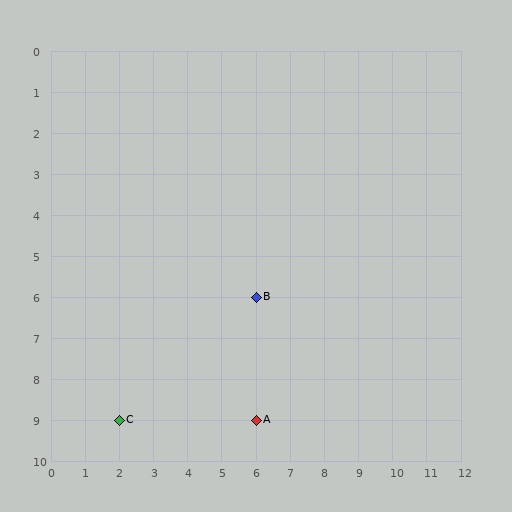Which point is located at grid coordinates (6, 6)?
Point B is at (6, 6).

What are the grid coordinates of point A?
Point A is at grid coordinates (6, 9).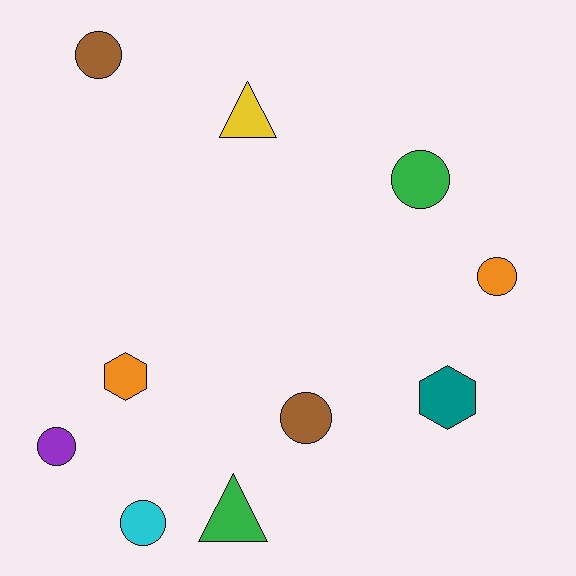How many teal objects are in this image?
There is 1 teal object.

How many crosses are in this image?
There are no crosses.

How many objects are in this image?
There are 10 objects.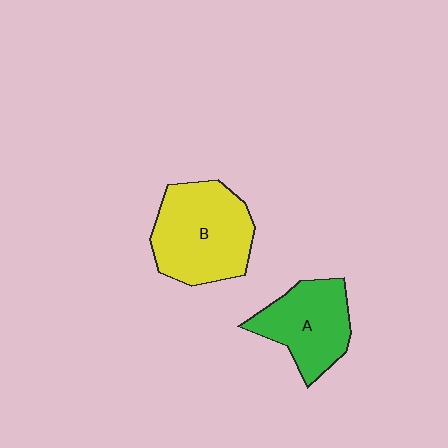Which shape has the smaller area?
Shape A (green).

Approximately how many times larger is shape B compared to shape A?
Approximately 1.3 times.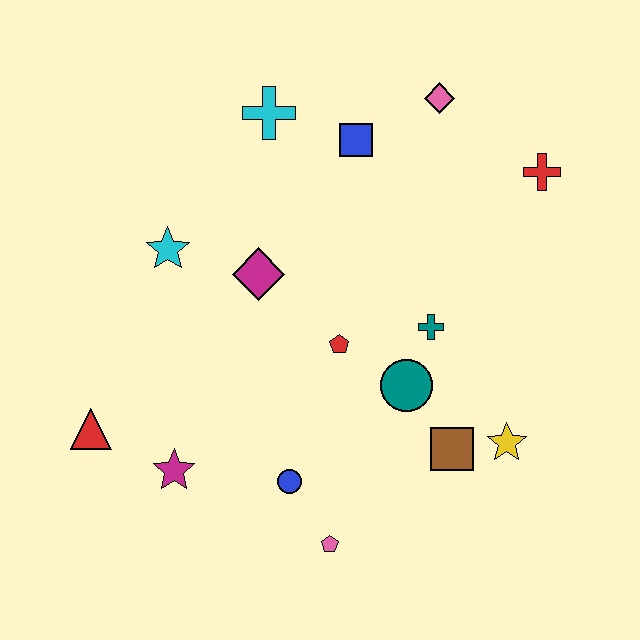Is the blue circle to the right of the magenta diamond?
Yes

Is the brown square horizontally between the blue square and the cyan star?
No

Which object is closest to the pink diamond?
The blue square is closest to the pink diamond.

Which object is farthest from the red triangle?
The red cross is farthest from the red triangle.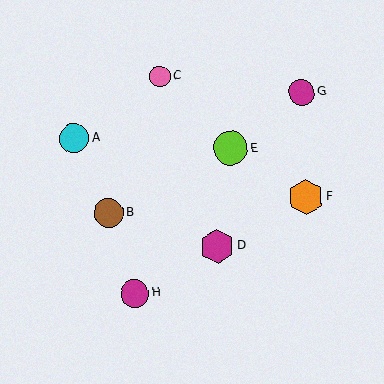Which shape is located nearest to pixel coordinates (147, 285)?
The magenta circle (labeled H) at (135, 294) is nearest to that location.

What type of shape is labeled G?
Shape G is a magenta circle.